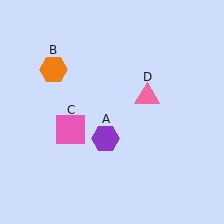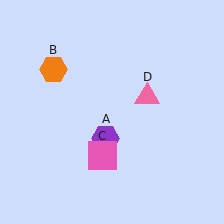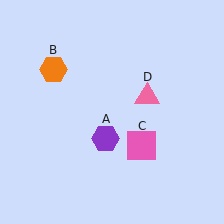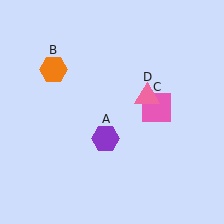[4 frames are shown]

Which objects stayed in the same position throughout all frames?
Purple hexagon (object A) and orange hexagon (object B) and pink triangle (object D) remained stationary.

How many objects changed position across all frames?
1 object changed position: pink square (object C).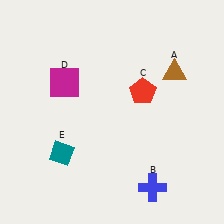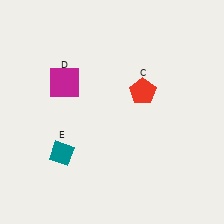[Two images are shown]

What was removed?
The brown triangle (A), the blue cross (B) were removed in Image 2.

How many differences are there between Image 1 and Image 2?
There are 2 differences between the two images.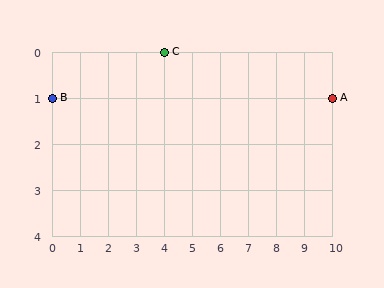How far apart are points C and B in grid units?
Points C and B are 4 columns and 1 row apart (about 4.1 grid units diagonally).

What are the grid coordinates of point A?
Point A is at grid coordinates (10, 1).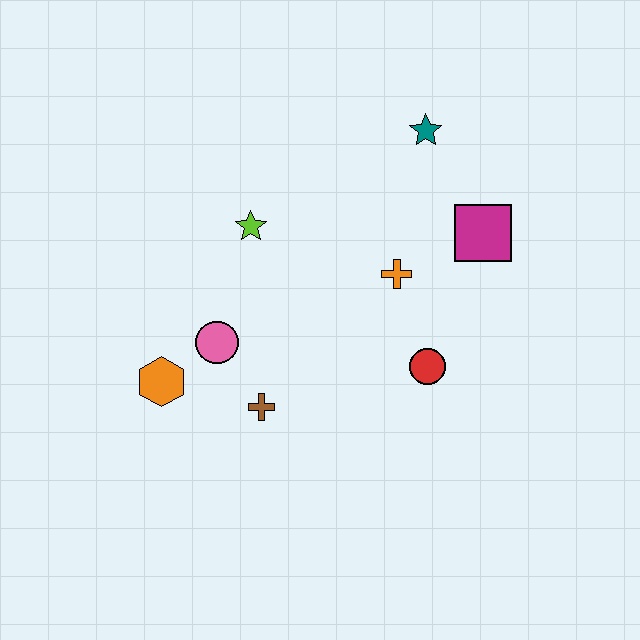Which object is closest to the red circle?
The orange cross is closest to the red circle.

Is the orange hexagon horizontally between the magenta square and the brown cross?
No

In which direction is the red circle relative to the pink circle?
The red circle is to the right of the pink circle.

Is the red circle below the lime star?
Yes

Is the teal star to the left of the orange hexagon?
No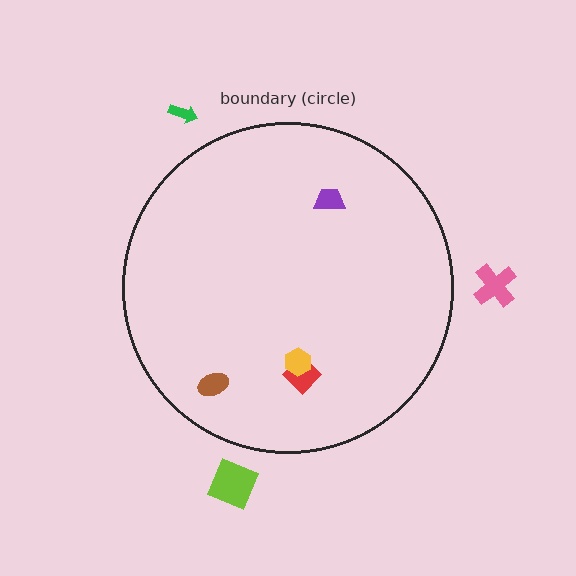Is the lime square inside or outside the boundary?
Outside.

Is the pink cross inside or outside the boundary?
Outside.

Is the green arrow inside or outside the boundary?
Outside.